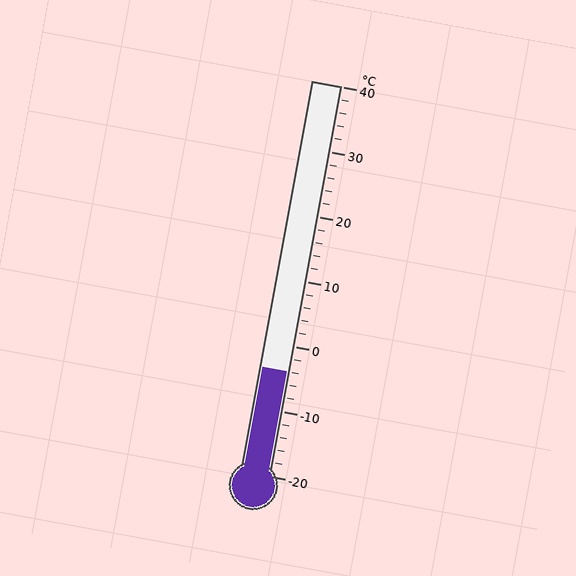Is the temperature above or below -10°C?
The temperature is above -10°C.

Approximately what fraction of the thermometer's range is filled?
The thermometer is filled to approximately 25% of its range.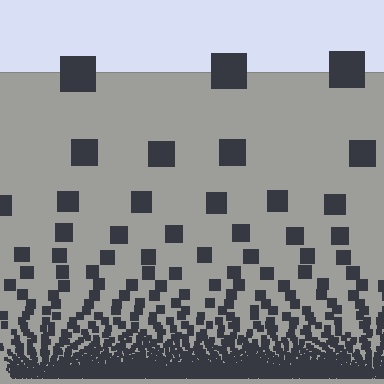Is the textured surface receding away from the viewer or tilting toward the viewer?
The surface appears to tilt toward the viewer. Texture elements get larger and sparser toward the top.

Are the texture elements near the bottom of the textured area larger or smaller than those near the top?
Smaller. The gradient is inverted — elements near the bottom are smaller and denser.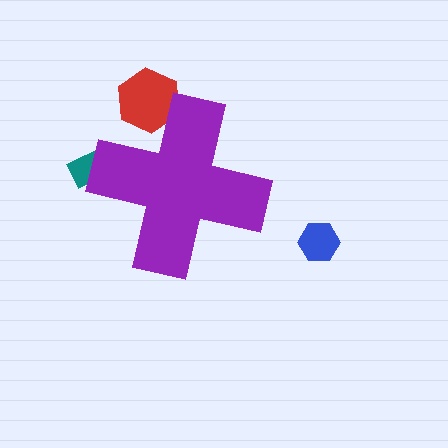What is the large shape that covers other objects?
A purple cross.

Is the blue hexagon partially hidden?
No, the blue hexagon is fully visible.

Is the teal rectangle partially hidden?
Yes, the teal rectangle is partially hidden behind the purple cross.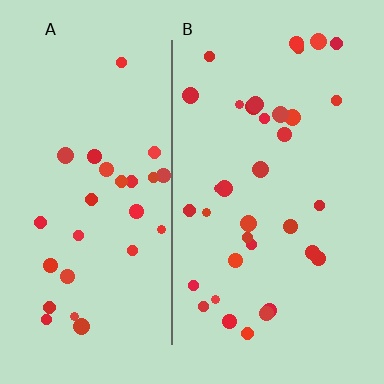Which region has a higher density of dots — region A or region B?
B (the right).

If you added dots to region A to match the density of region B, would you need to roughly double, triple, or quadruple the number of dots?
Approximately double.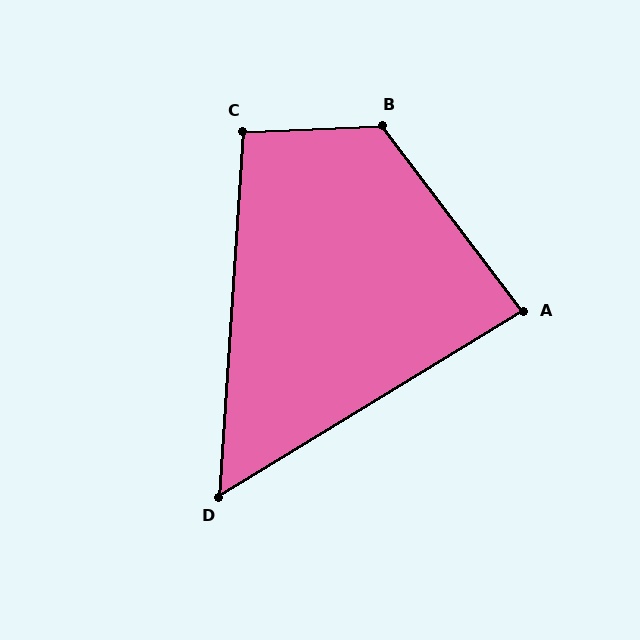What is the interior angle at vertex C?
Approximately 96 degrees (obtuse).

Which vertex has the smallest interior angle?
D, at approximately 55 degrees.